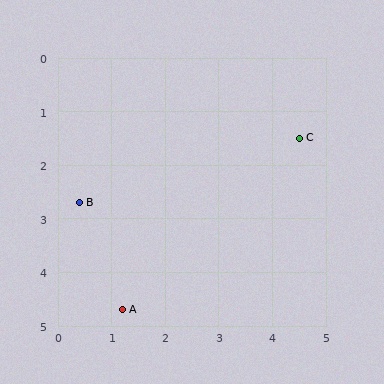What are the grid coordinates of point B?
Point B is at approximately (0.4, 2.7).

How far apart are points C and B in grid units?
Points C and B are about 4.3 grid units apart.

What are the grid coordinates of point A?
Point A is at approximately (1.2, 4.7).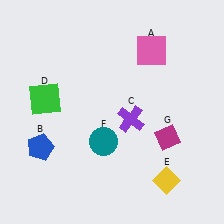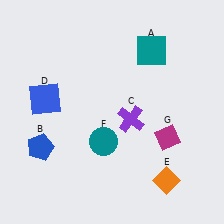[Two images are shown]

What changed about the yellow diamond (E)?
In Image 1, E is yellow. In Image 2, it changed to orange.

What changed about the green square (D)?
In Image 1, D is green. In Image 2, it changed to blue.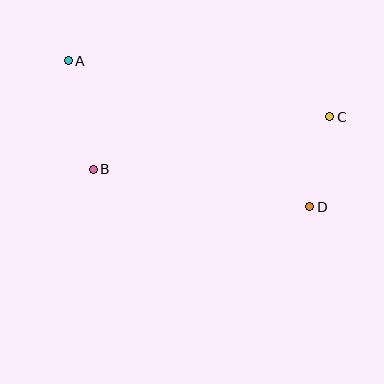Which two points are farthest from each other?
Points A and D are farthest from each other.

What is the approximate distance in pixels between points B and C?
The distance between B and C is approximately 243 pixels.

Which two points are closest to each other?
Points C and D are closest to each other.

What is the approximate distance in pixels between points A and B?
The distance between A and B is approximately 111 pixels.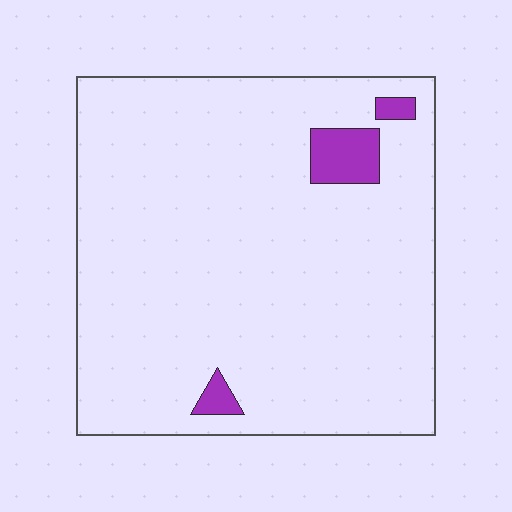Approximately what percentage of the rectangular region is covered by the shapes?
Approximately 5%.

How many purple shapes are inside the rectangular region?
3.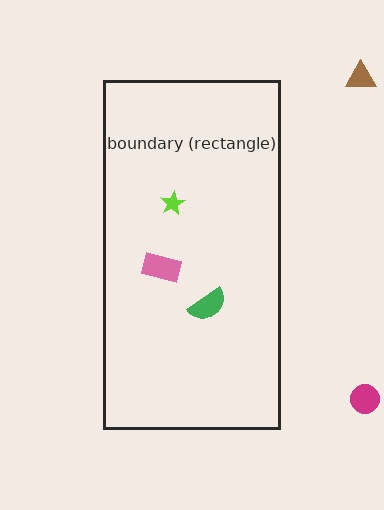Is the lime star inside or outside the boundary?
Inside.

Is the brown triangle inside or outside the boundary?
Outside.